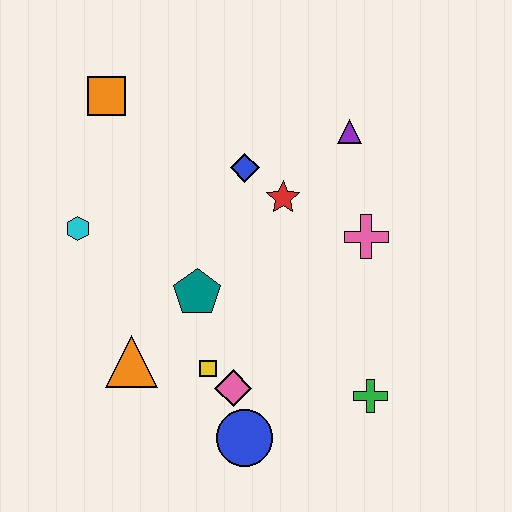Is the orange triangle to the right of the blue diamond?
No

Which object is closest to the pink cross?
The red star is closest to the pink cross.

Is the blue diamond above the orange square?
No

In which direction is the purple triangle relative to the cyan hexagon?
The purple triangle is to the right of the cyan hexagon.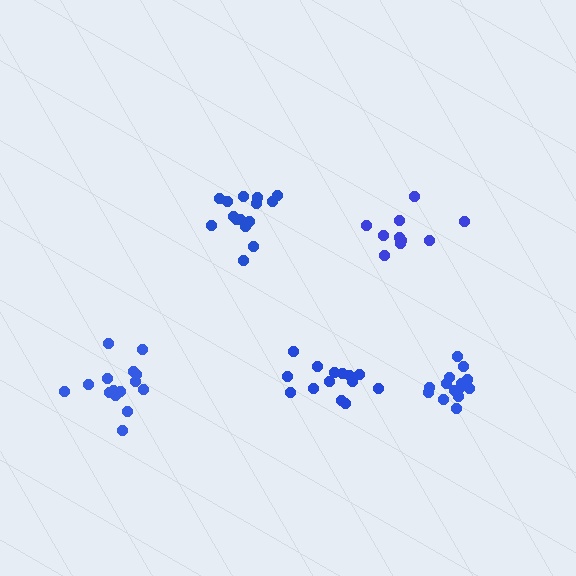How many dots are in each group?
Group 1: 10 dots, Group 2: 14 dots, Group 3: 15 dots, Group 4: 15 dots, Group 5: 14 dots (68 total).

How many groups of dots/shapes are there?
There are 5 groups.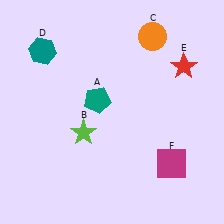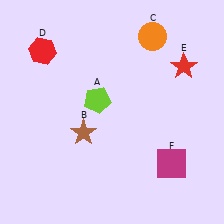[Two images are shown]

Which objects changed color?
A changed from teal to lime. B changed from lime to brown. D changed from teal to red.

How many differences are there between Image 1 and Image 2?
There are 3 differences between the two images.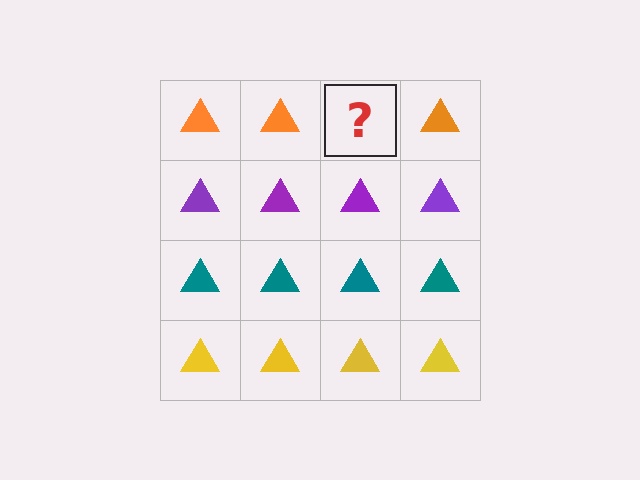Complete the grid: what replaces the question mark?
The question mark should be replaced with an orange triangle.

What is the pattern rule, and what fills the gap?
The rule is that each row has a consistent color. The gap should be filled with an orange triangle.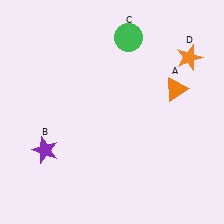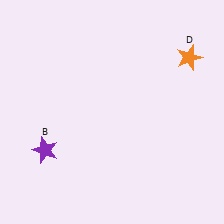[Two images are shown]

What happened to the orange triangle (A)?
The orange triangle (A) was removed in Image 2. It was in the top-right area of Image 1.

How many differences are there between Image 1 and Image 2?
There are 2 differences between the two images.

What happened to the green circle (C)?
The green circle (C) was removed in Image 2. It was in the top-right area of Image 1.